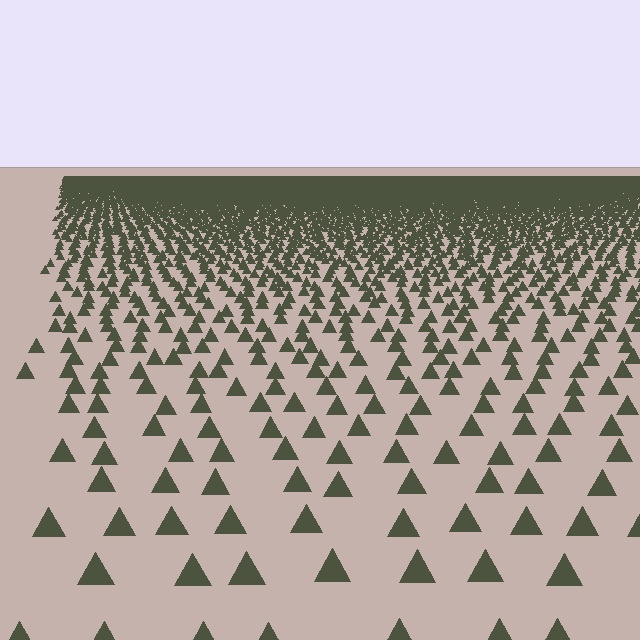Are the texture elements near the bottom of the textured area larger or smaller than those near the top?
Larger. Near the bottom, elements are closer to the viewer and appear at a bigger on-screen size.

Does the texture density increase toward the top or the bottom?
Density increases toward the top.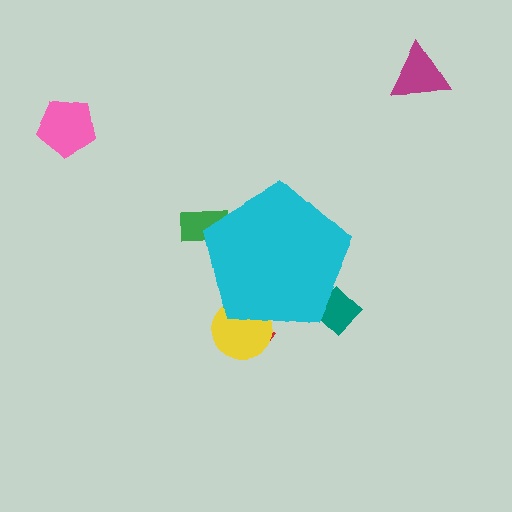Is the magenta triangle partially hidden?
No, the magenta triangle is fully visible.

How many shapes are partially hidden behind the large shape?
4 shapes are partially hidden.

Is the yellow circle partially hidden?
Yes, the yellow circle is partially hidden behind the cyan pentagon.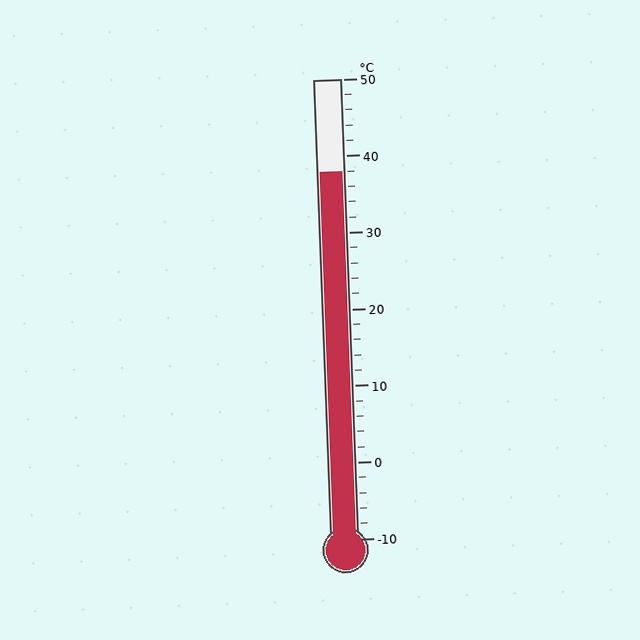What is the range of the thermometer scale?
The thermometer scale ranges from -10°C to 50°C.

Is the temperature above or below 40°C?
The temperature is below 40°C.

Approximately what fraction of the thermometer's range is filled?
The thermometer is filled to approximately 80% of its range.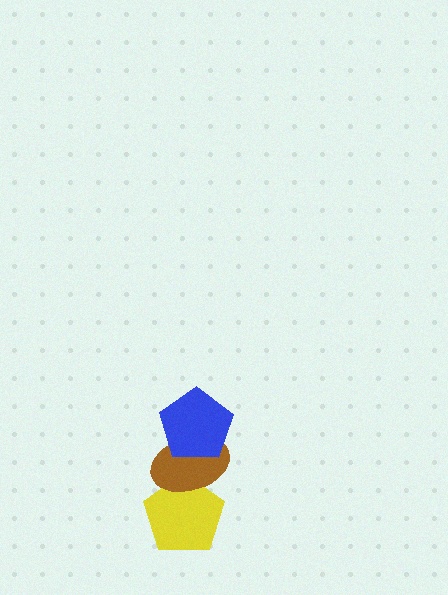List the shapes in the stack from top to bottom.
From top to bottom: the blue pentagon, the brown ellipse, the yellow pentagon.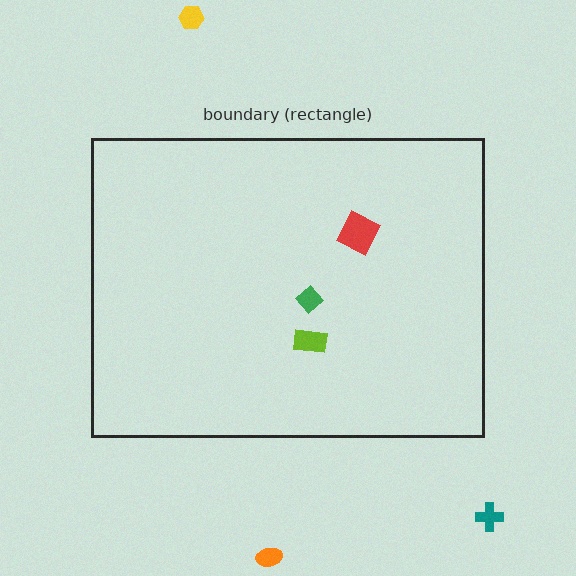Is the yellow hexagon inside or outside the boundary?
Outside.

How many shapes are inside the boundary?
3 inside, 3 outside.